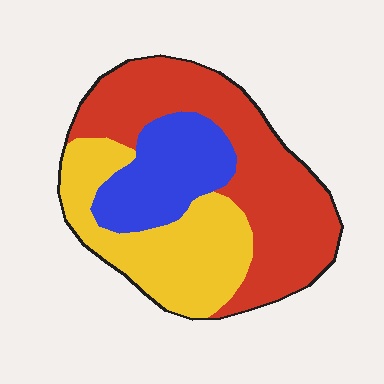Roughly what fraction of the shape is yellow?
Yellow takes up between a sixth and a third of the shape.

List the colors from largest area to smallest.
From largest to smallest: red, yellow, blue.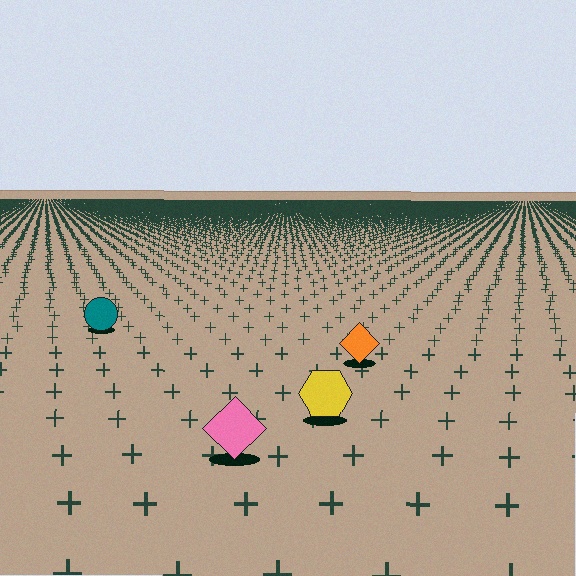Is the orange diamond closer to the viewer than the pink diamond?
No. The pink diamond is closer — you can tell from the texture gradient: the ground texture is coarser near it.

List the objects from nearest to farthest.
From nearest to farthest: the pink diamond, the yellow hexagon, the orange diamond, the teal circle.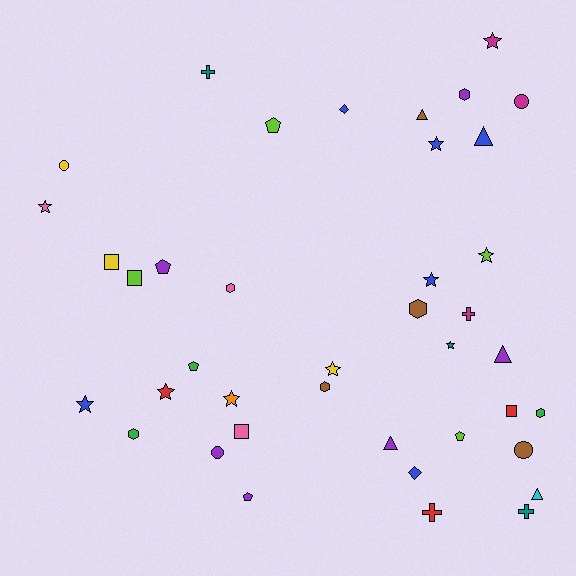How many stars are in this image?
There are 10 stars.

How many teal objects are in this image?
There are 3 teal objects.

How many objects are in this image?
There are 40 objects.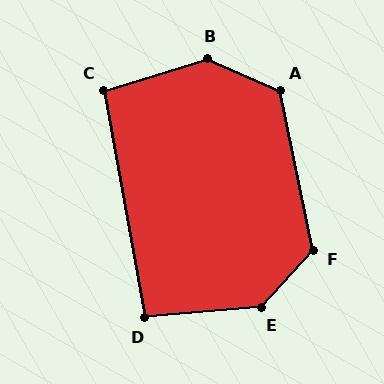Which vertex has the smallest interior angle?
D, at approximately 95 degrees.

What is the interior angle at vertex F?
Approximately 126 degrees (obtuse).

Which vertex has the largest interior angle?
B, at approximately 139 degrees.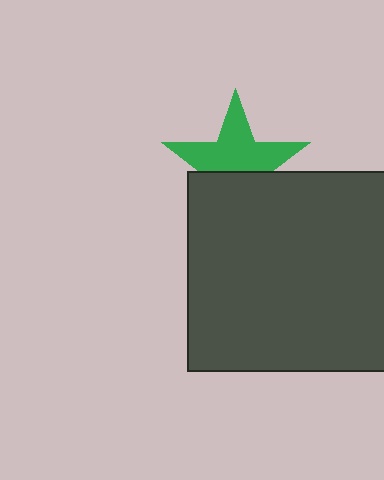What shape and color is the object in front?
The object in front is a dark gray rectangle.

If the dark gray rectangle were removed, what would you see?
You would see the complete green star.